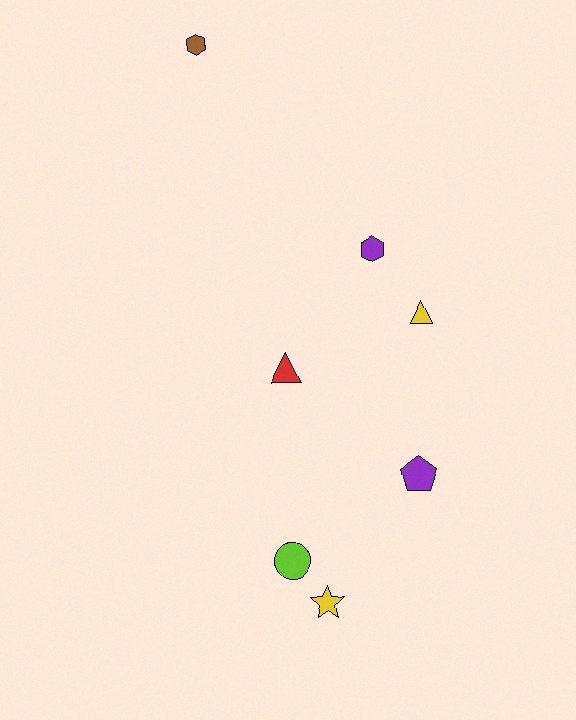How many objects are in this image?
There are 7 objects.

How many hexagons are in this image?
There are 2 hexagons.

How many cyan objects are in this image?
There are no cyan objects.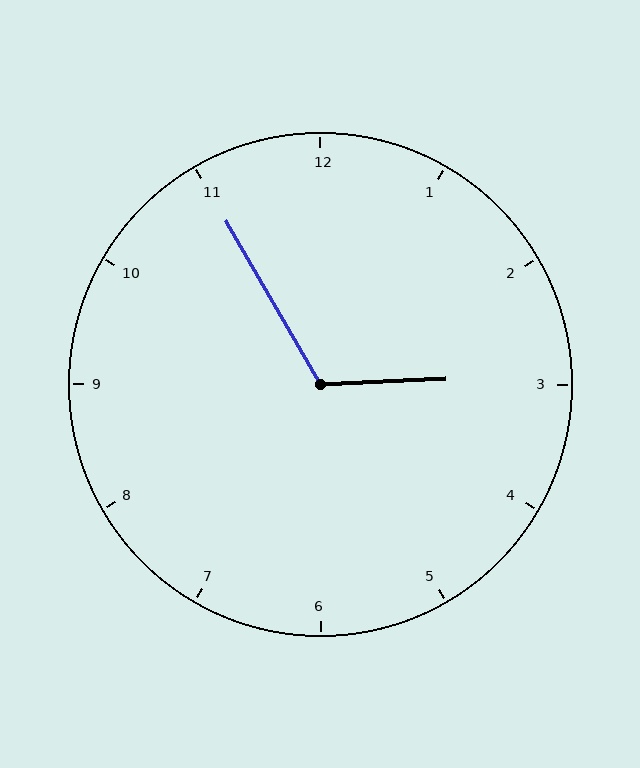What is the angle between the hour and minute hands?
Approximately 118 degrees.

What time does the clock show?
2:55.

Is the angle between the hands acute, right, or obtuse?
It is obtuse.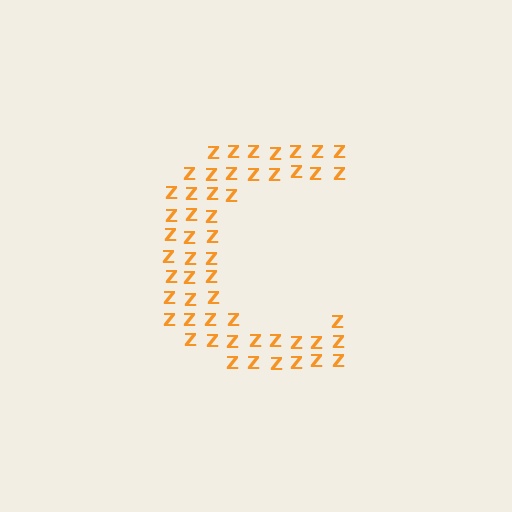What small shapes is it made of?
It is made of small letter Z's.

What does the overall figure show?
The overall figure shows the letter C.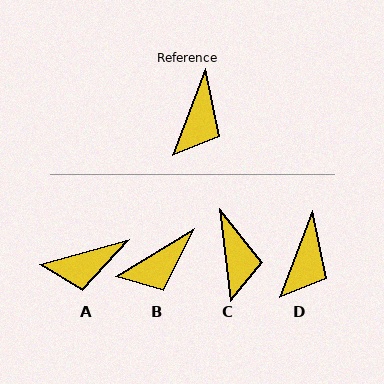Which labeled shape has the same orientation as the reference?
D.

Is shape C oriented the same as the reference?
No, it is off by about 27 degrees.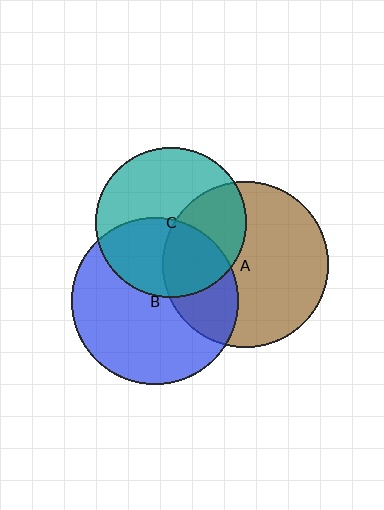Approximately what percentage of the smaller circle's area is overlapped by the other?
Approximately 40%.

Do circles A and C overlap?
Yes.